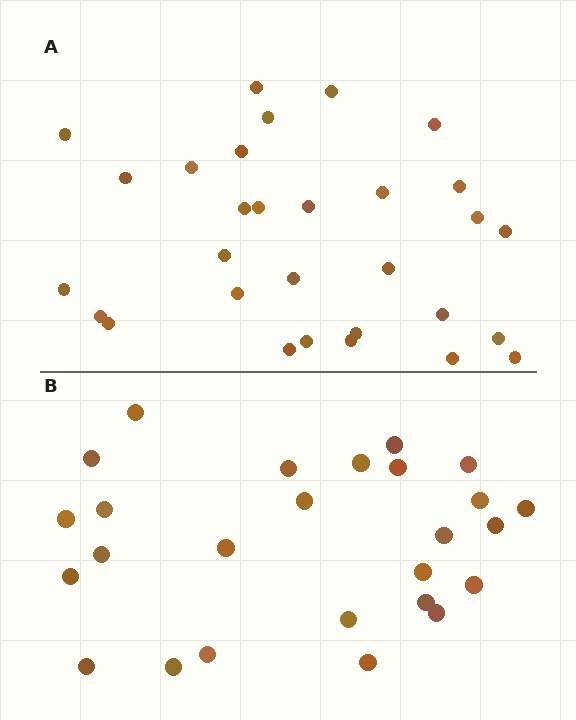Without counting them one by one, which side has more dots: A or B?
Region A (the top region) has more dots.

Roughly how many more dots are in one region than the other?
Region A has about 4 more dots than region B.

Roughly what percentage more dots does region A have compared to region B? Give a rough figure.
About 15% more.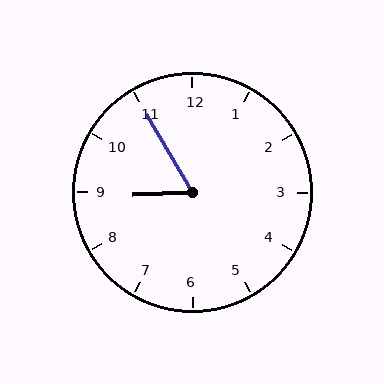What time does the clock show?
8:55.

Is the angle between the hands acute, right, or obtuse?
It is acute.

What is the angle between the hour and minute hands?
Approximately 62 degrees.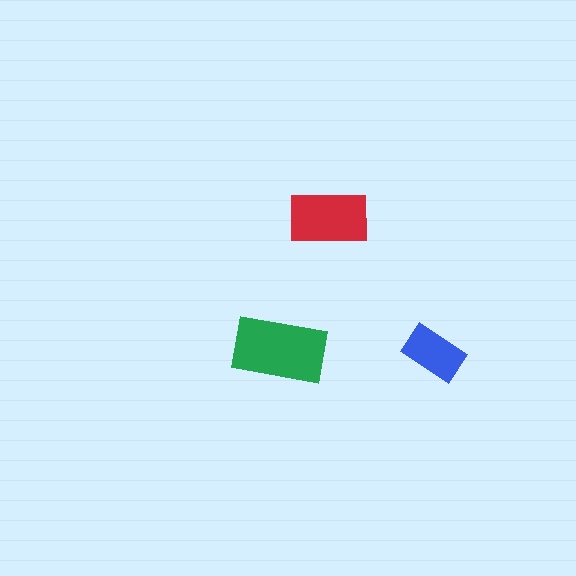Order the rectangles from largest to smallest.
the green one, the red one, the blue one.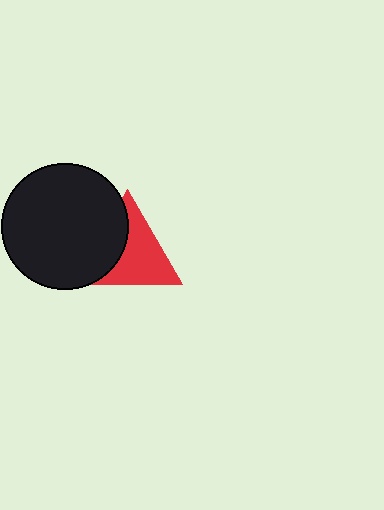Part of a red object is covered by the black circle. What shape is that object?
It is a triangle.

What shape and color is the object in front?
The object in front is a black circle.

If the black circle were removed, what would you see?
You would see the complete red triangle.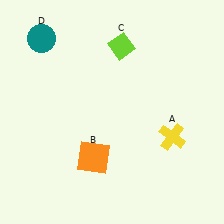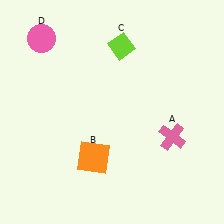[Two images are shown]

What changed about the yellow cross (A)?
In Image 1, A is yellow. In Image 2, it changed to pink.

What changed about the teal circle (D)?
In Image 1, D is teal. In Image 2, it changed to pink.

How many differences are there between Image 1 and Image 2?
There are 2 differences between the two images.